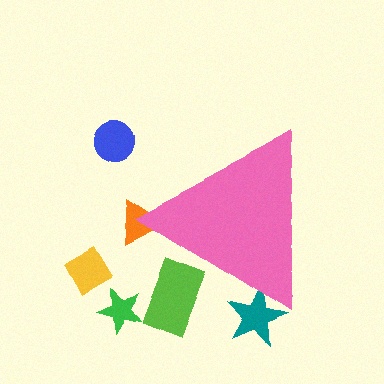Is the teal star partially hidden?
Yes, the teal star is partially hidden behind the pink triangle.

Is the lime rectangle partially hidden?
Yes, the lime rectangle is partially hidden behind the pink triangle.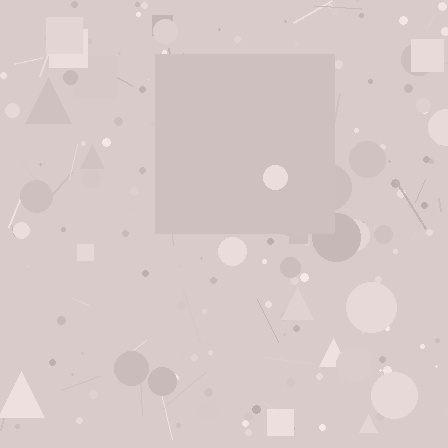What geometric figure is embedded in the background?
A square is embedded in the background.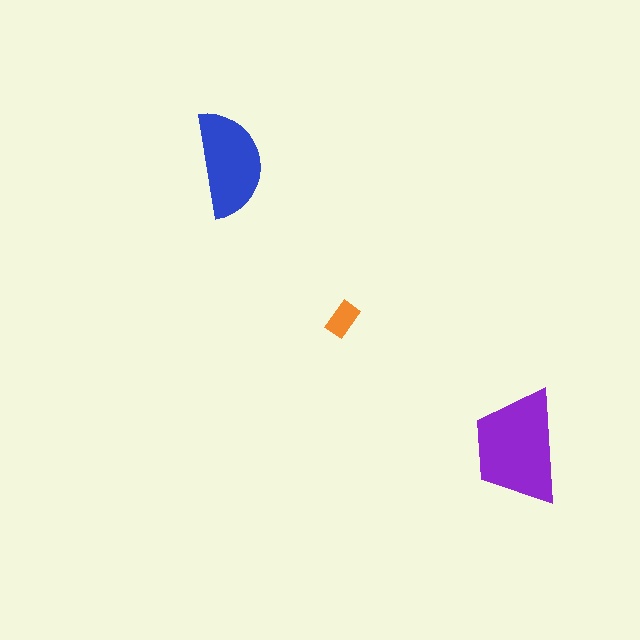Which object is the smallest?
The orange rectangle.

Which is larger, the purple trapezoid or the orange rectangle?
The purple trapezoid.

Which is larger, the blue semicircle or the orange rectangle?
The blue semicircle.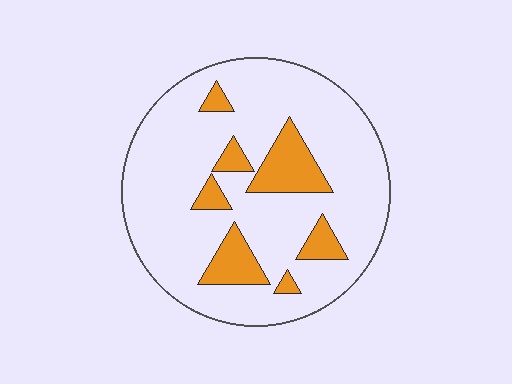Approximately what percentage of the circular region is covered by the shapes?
Approximately 15%.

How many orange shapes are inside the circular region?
7.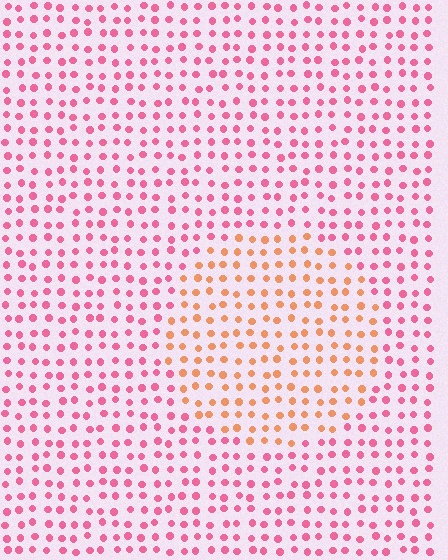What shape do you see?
I see a circle.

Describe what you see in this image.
The image is filled with small pink elements in a uniform arrangement. A circle-shaped region is visible where the elements are tinted to a slightly different hue, forming a subtle color boundary.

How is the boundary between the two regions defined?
The boundary is defined purely by a slight shift in hue (about 44 degrees). Spacing, size, and orientation are identical on both sides.